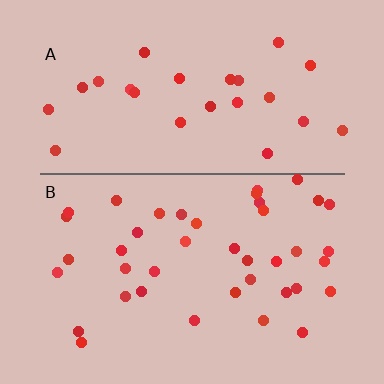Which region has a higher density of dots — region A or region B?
B (the bottom).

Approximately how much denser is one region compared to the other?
Approximately 1.5× — region B over region A.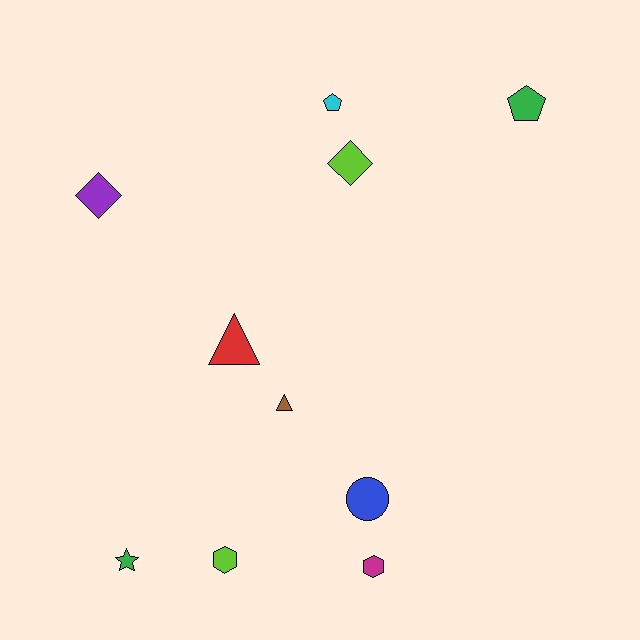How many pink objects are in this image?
There are no pink objects.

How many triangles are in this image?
There are 2 triangles.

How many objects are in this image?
There are 10 objects.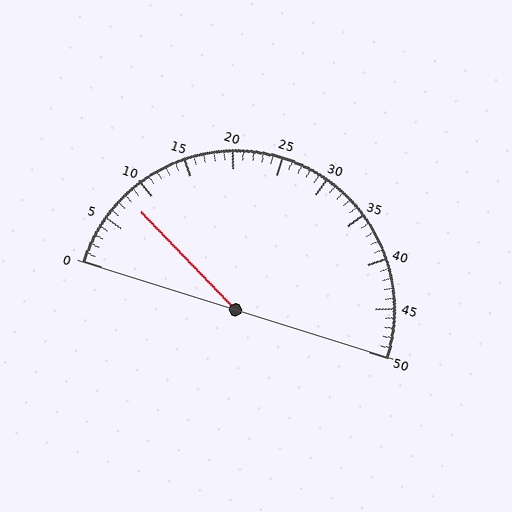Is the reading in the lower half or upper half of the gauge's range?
The reading is in the lower half of the range (0 to 50).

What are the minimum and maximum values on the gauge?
The gauge ranges from 0 to 50.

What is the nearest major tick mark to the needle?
The nearest major tick mark is 10.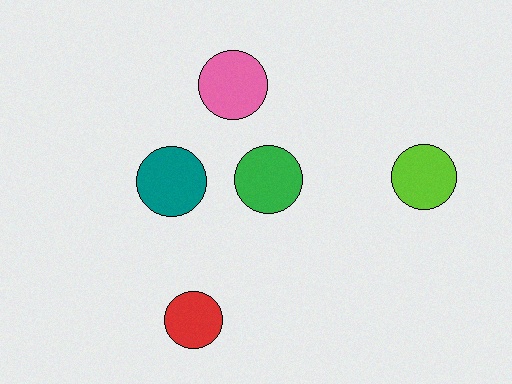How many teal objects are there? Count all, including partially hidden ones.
There is 1 teal object.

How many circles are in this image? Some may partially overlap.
There are 5 circles.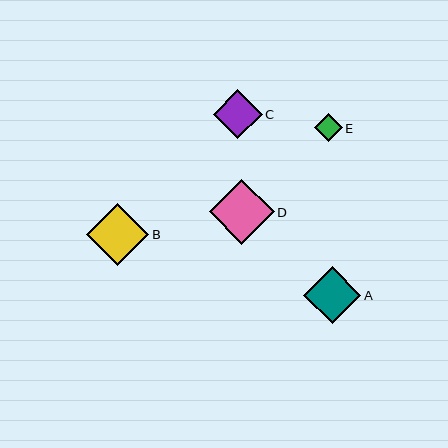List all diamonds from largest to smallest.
From largest to smallest: D, B, A, C, E.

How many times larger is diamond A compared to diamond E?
Diamond A is approximately 2.0 times the size of diamond E.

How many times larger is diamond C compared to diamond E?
Diamond C is approximately 1.7 times the size of diamond E.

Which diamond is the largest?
Diamond D is the largest with a size of approximately 65 pixels.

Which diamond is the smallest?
Diamond E is the smallest with a size of approximately 28 pixels.